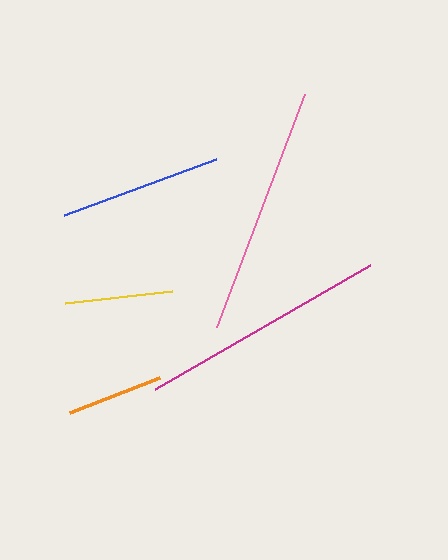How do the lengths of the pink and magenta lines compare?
The pink and magenta lines are approximately the same length.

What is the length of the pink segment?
The pink segment is approximately 249 pixels long.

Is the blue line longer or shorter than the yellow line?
The blue line is longer than the yellow line.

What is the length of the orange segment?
The orange segment is approximately 97 pixels long.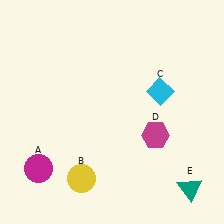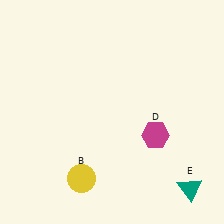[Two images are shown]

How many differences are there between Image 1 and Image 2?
There are 2 differences between the two images.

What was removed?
The magenta circle (A), the cyan diamond (C) were removed in Image 2.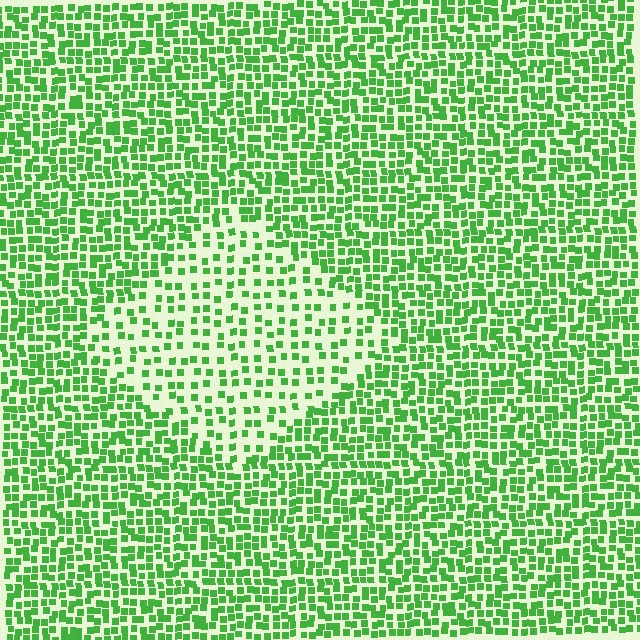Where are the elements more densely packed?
The elements are more densely packed outside the diamond boundary.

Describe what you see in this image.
The image contains small green elements arranged at two different densities. A diamond-shaped region is visible where the elements are less densely packed than the surrounding area.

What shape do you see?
I see a diamond.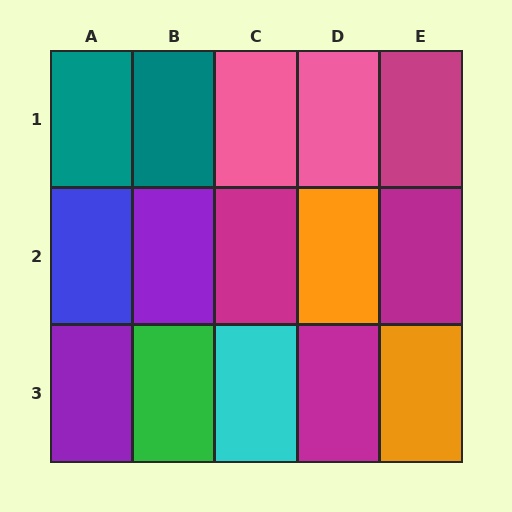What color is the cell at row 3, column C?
Cyan.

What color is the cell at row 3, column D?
Magenta.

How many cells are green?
1 cell is green.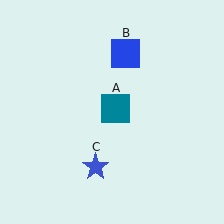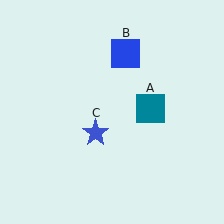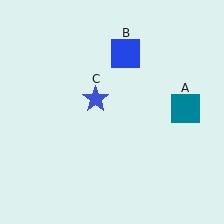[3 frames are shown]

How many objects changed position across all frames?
2 objects changed position: teal square (object A), blue star (object C).